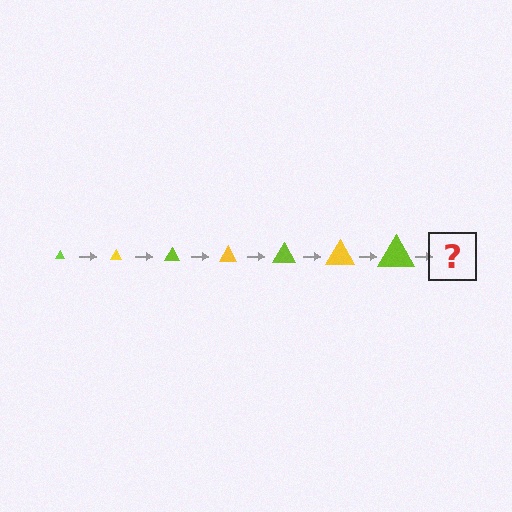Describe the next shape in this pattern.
It should be a yellow triangle, larger than the previous one.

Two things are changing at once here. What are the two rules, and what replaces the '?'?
The two rules are that the triangle grows larger each step and the color cycles through lime and yellow. The '?' should be a yellow triangle, larger than the previous one.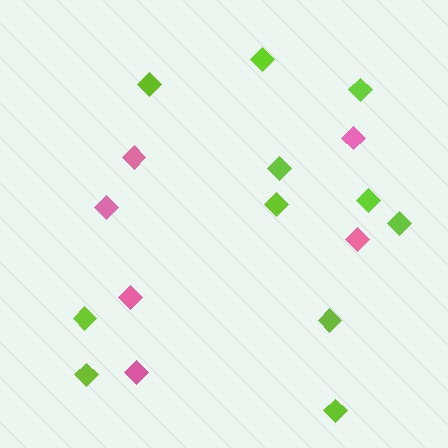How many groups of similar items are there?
There are 2 groups: one group of pink diamonds (6) and one group of lime diamonds (11).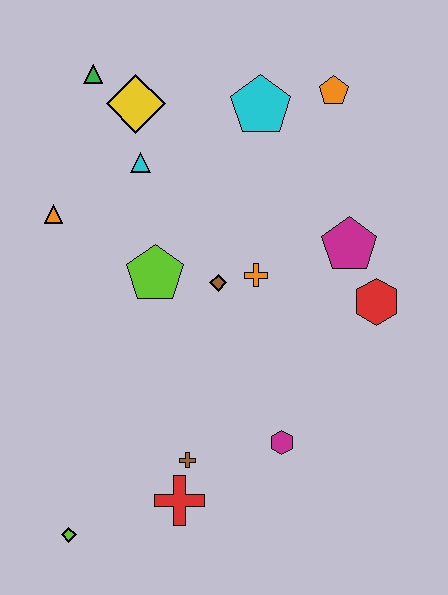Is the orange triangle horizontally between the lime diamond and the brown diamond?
No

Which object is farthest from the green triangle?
The lime diamond is farthest from the green triangle.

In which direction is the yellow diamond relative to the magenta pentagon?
The yellow diamond is to the left of the magenta pentagon.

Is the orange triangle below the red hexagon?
No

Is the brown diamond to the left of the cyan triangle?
No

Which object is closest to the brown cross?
The red cross is closest to the brown cross.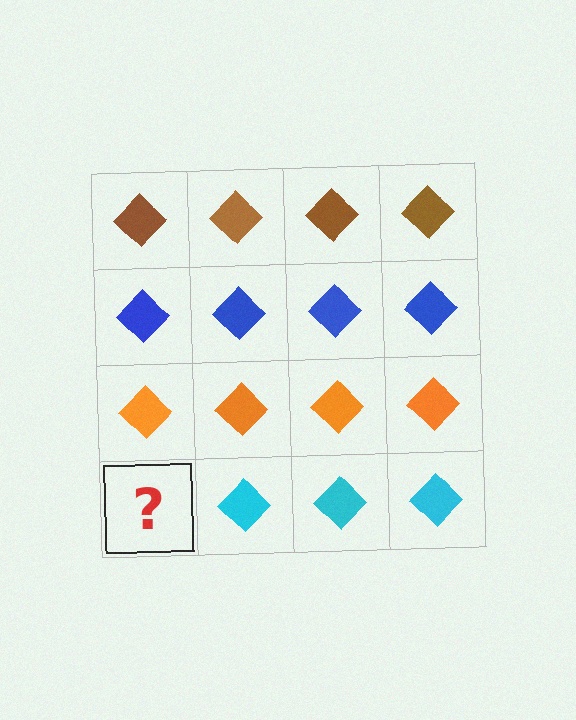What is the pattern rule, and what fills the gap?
The rule is that each row has a consistent color. The gap should be filled with a cyan diamond.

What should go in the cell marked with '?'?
The missing cell should contain a cyan diamond.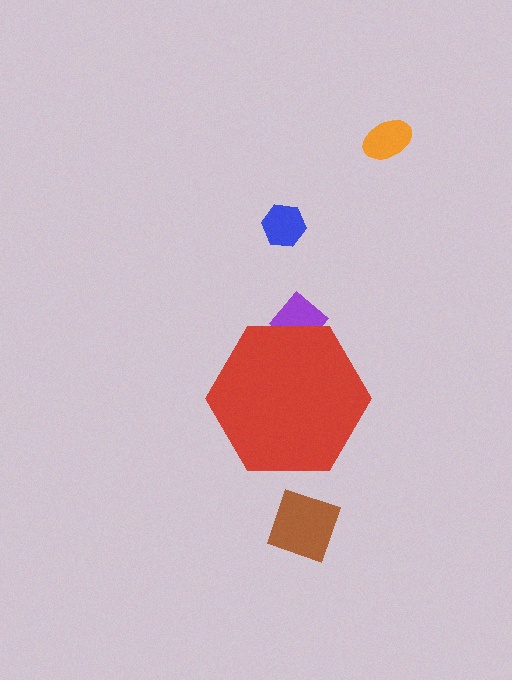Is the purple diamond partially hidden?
Yes, the purple diamond is partially hidden behind the red hexagon.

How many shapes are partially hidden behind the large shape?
1 shape is partially hidden.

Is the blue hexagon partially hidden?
No, the blue hexagon is fully visible.